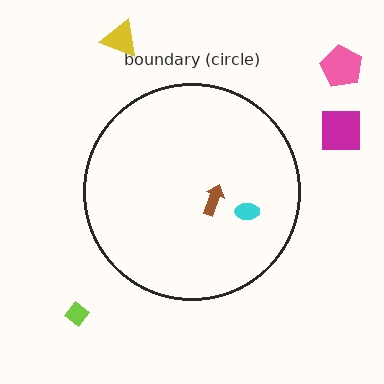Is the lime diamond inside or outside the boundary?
Outside.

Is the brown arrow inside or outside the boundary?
Inside.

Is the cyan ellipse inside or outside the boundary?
Inside.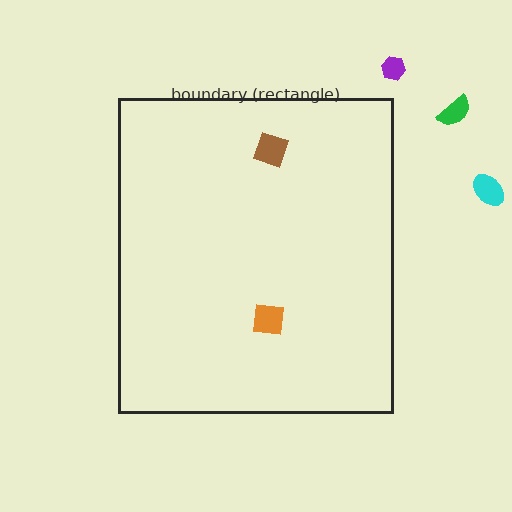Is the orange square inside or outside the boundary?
Inside.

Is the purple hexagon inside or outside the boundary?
Outside.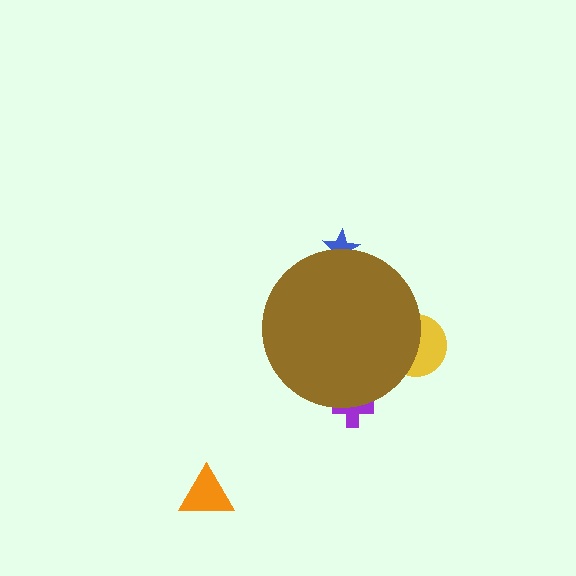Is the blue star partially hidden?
Yes, the blue star is partially hidden behind the brown circle.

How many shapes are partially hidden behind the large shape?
3 shapes are partially hidden.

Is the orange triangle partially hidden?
No, the orange triangle is fully visible.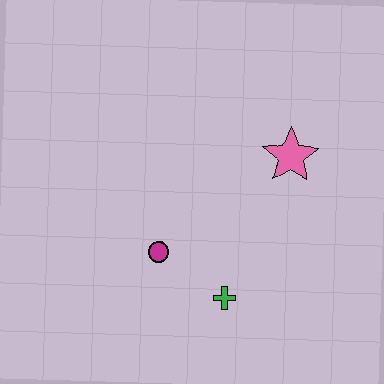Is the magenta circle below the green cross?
No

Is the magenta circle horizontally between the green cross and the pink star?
No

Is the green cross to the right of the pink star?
No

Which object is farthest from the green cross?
The pink star is farthest from the green cross.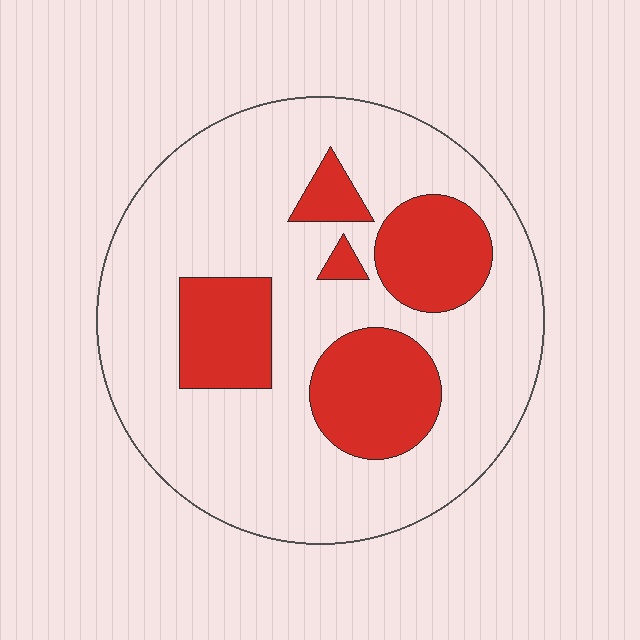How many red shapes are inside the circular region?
5.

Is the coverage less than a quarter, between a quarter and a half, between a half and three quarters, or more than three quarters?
Between a quarter and a half.